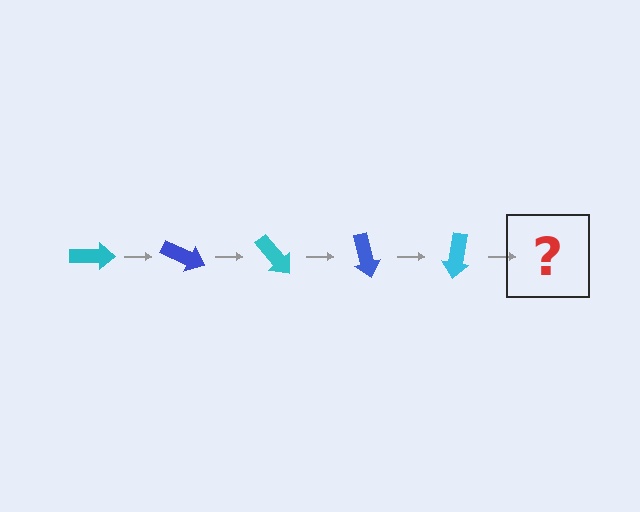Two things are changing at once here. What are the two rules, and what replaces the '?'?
The two rules are that it rotates 25 degrees each step and the color cycles through cyan and blue. The '?' should be a blue arrow, rotated 125 degrees from the start.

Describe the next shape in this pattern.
It should be a blue arrow, rotated 125 degrees from the start.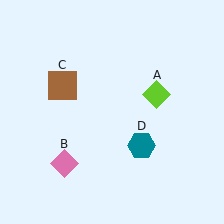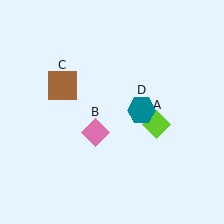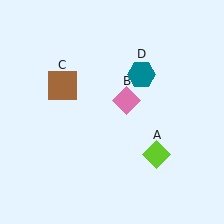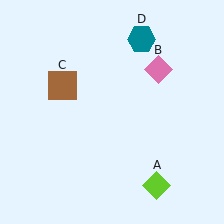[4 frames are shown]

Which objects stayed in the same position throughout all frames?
Brown square (object C) remained stationary.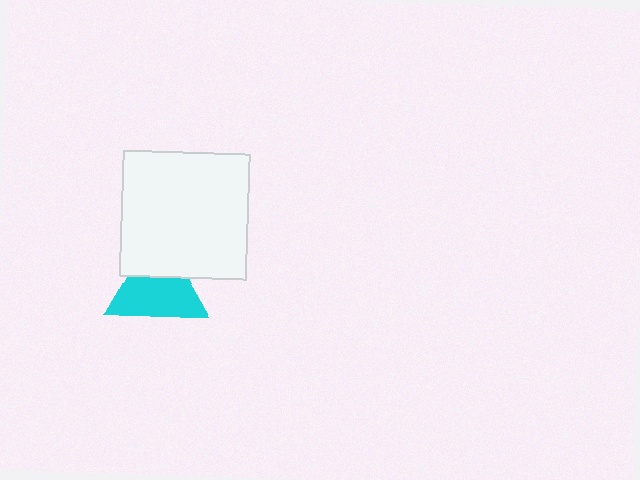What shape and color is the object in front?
The object in front is a white square.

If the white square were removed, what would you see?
You would see the complete cyan triangle.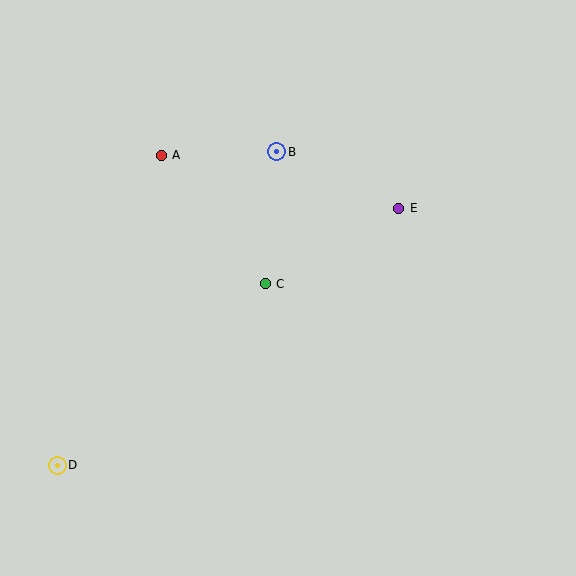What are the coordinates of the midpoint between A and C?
The midpoint between A and C is at (213, 220).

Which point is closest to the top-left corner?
Point A is closest to the top-left corner.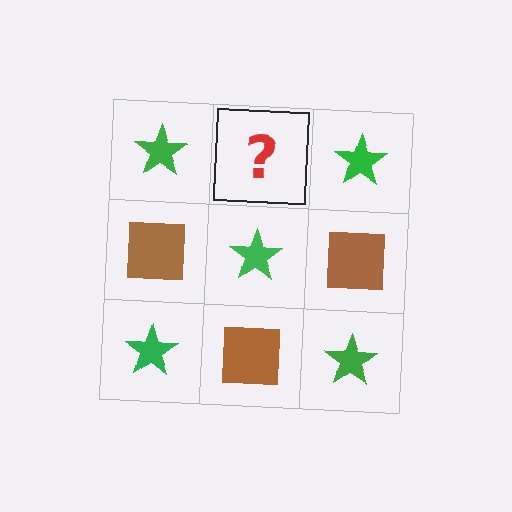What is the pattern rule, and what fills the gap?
The rule is that it alternates green star and brown square in a checkerboard pattern. The gap should be filled with a brown square.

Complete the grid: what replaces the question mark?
The question mark should be replaced with a brown square.